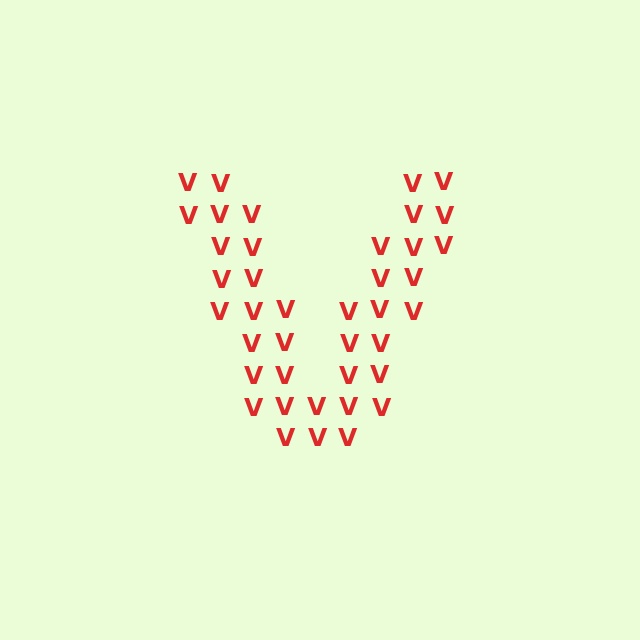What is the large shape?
The large shape is the letter V.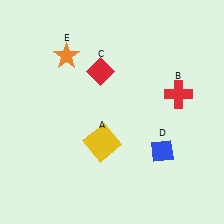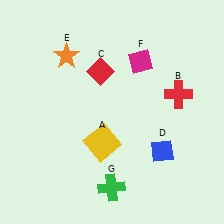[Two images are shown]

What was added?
A magenta diamond (F), a green cross (G) were added in Image 2.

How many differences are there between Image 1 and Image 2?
There are 2 differences between the two images.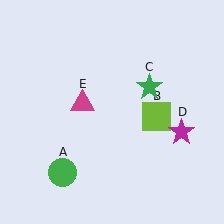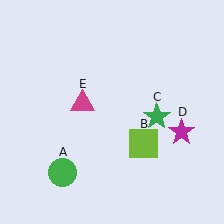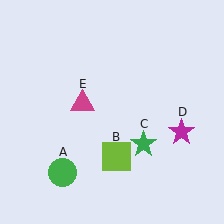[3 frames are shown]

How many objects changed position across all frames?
2 objects changed position: lime square (object B), green star (object C).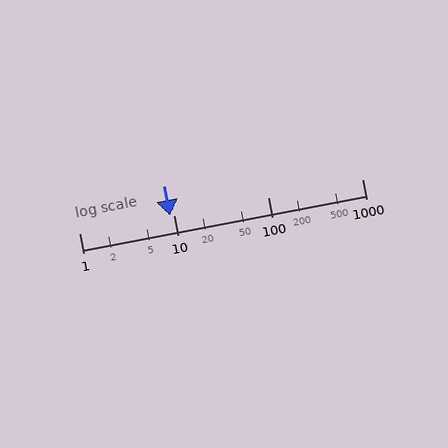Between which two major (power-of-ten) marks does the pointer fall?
The pointer is between 1 and 10.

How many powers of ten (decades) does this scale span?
The scale spans 3 decades, from 1 to 1000.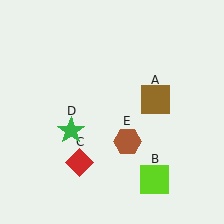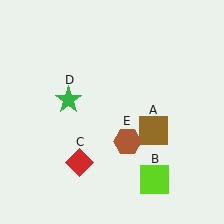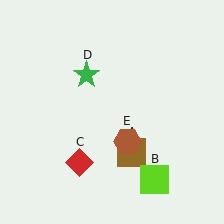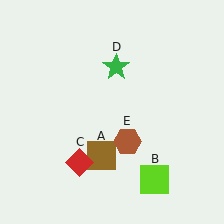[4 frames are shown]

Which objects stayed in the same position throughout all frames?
Lime square (object B) and red diamond (object C) and brown hexagon (object E) remained stationary.